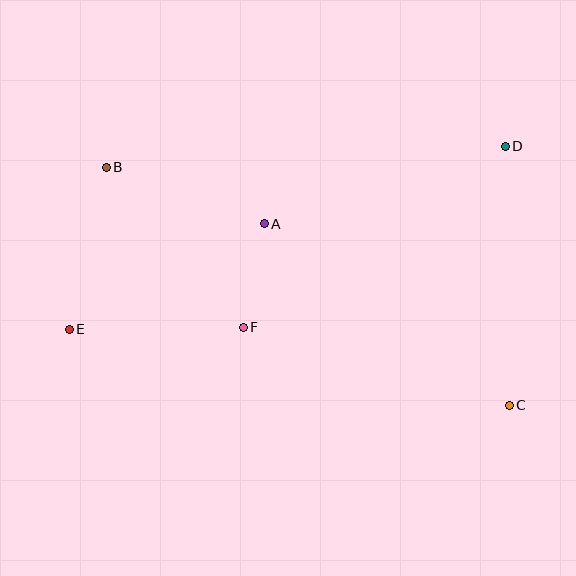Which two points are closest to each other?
Points A and F are closest to each other.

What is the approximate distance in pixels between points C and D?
The distance between C and D is approximately 259 pixels.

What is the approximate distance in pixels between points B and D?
The distance between B and D is approximately 400 pixels.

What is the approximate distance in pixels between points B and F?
The distance between B and F is approximately 210 pixels.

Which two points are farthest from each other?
Points D and E are farthest from each other.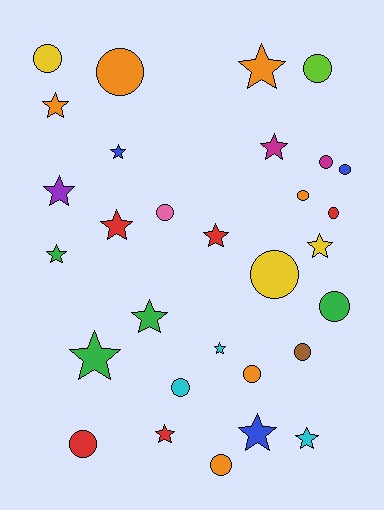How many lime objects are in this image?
There is 1 lime object.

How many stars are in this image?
There are 15 stars.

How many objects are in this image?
There are 30 objects.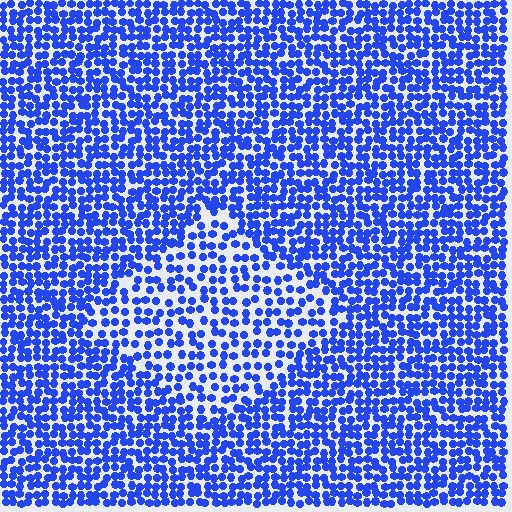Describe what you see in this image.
The image contains small blue elements arranged at two different densities. A diamond-shaped region is visible where the elements are less densely packed than the surrounding area.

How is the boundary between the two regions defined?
The boundary is defined by a change in element density (approximately 1.7x ratio). All elements are the same color, size, and shape.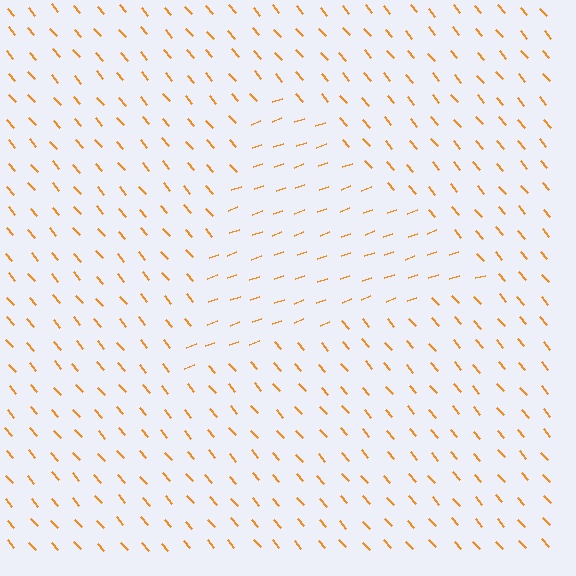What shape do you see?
I see a triangle.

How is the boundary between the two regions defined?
The boundary is defined purely by a change in line orientation (approximately 69 degrees difference). All lines are the same color and thickness.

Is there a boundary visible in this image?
Yes, there is a texture boundary formed by a change in line orientation.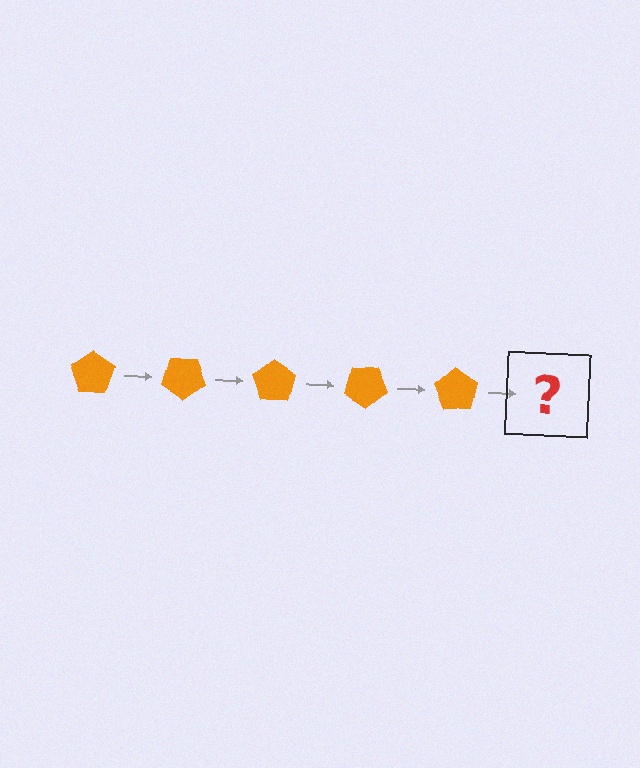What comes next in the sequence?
The next element should be an orange pentagon rotated 175 degrees.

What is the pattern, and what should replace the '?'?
The pattern is that the pentagon rotates 35 degrees each step. The '?' should be an orange pentagon rotated 175 degrees.